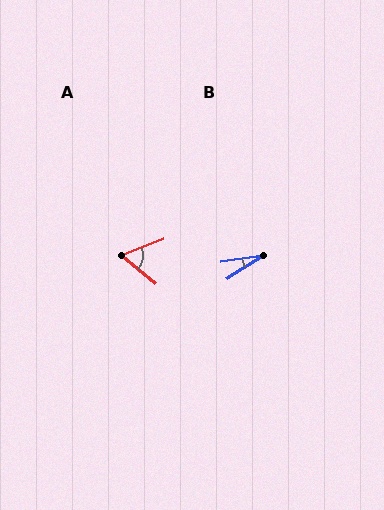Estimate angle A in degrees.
Approximately 61 degrees.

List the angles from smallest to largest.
B (24°), A (61°).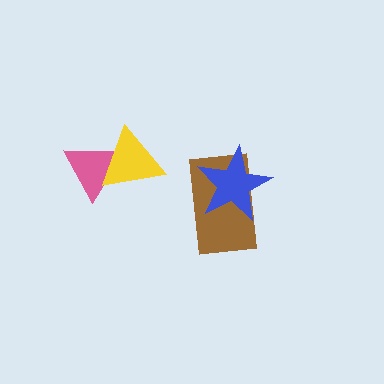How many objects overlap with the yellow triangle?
1 object overlaps with the yellow triangle.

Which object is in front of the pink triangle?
The yellow triangle is in front of the pink triangle.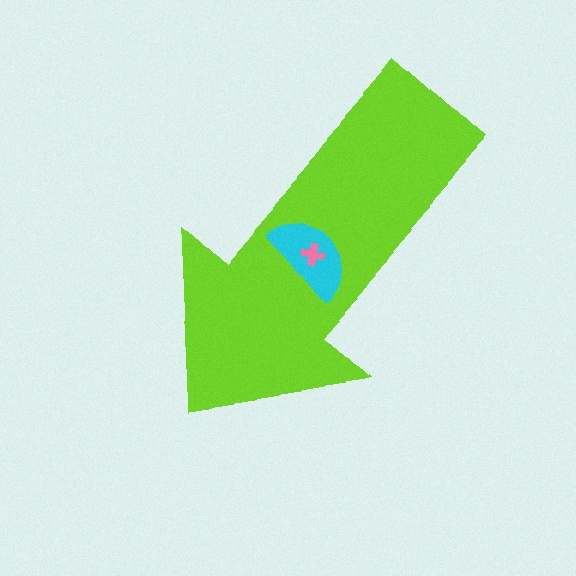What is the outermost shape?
The lime arrow.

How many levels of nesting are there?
3.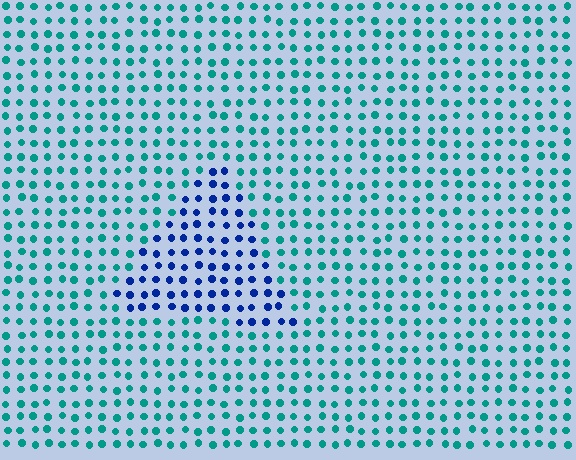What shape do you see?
I see a triangle.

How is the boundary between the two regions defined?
The boundary is defined purely by a slight shift in hue (about 53 degrees). Spacing, size, and orientation are identical on both sides.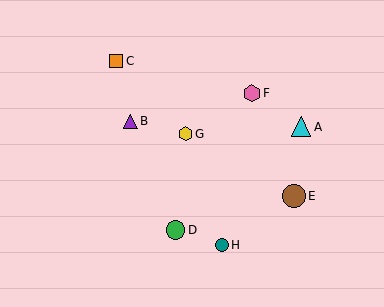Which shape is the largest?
The brown circle (labeled E) is the largest.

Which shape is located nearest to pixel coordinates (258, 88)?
The pink hexagon (labeled F) at (252, 93) is nearest to that location.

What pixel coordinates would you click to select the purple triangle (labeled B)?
Click at (131, 121) to select the purple triangle B.